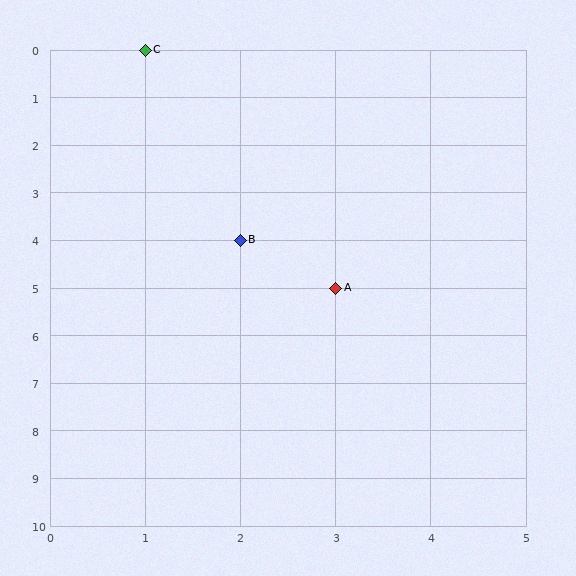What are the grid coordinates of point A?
Point A is at grid coordinates (3, 5).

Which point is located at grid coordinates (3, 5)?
Point A is at (3, 5).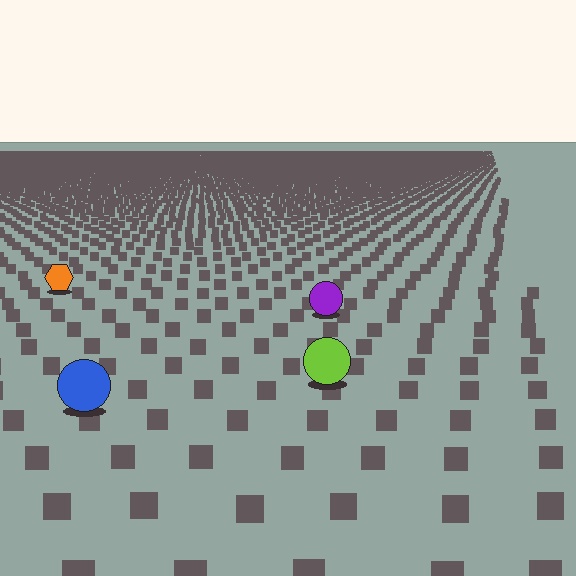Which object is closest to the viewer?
The blue circle is closest. The texture marks near it are larger and more spread out.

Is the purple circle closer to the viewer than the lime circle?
No. The lime circle is closer — you can tell from the texture gradient: the ground texture is coarser near it.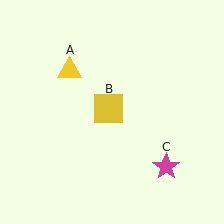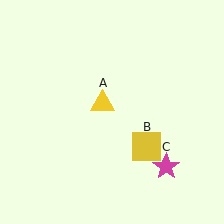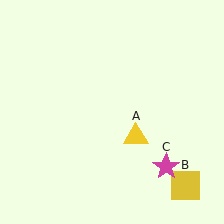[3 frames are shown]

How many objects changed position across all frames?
2 objects changed position: yellow triangle (object A), yellow square (object B).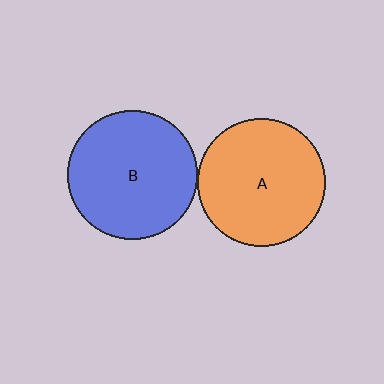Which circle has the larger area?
Circle B (blue).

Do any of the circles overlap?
No, none of the circles overlap.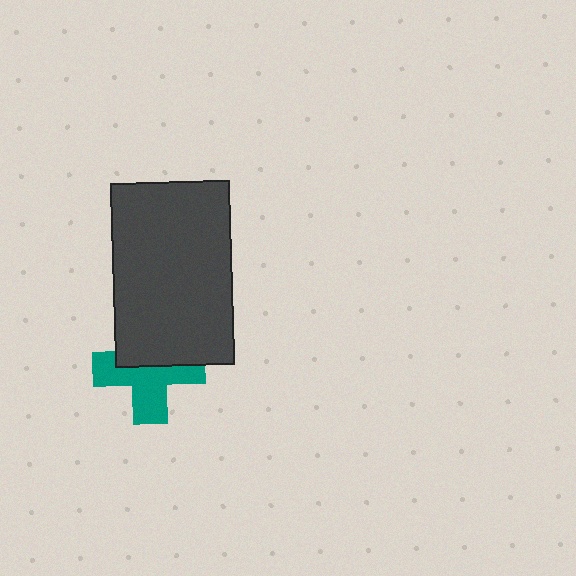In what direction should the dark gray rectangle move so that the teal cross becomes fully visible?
The dark gray rectangle should move up. That is the shortest direction to clear the overlap and leave the teal cross fully visible.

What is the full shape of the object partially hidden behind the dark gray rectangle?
The partially hidden object is a teal cross.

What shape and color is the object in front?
The object in front is a dark gray rectangle.